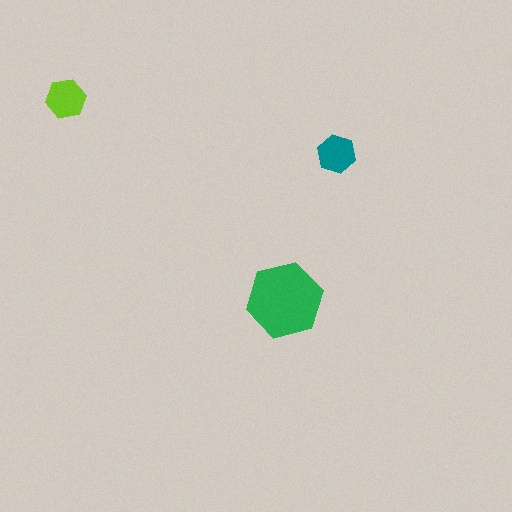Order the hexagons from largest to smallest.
the green one, the lime one, the teal one.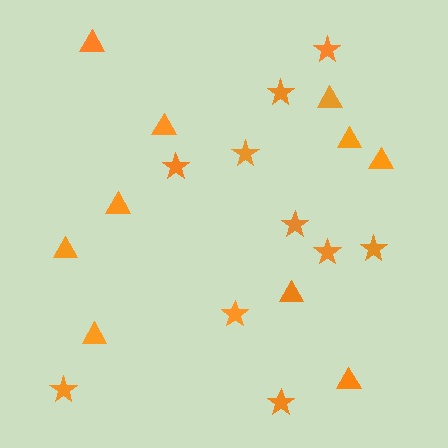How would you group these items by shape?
There are 2 groups: one group of triangles (10) and one group of stars (10).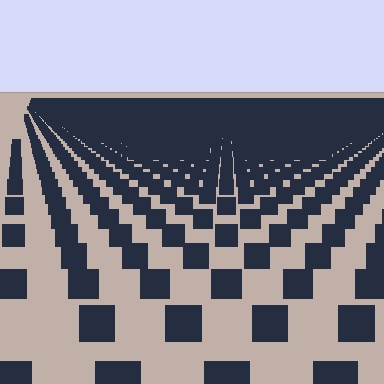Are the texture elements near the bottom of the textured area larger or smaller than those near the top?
Larger. Near the bottom, elements are closer to the viewer and appear at a bigger on-screen size.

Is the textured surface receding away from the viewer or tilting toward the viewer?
The surface is receding away from the viewer. Texture elements get smaller and denser toward the top.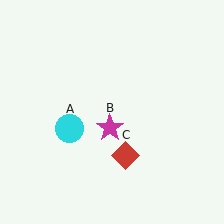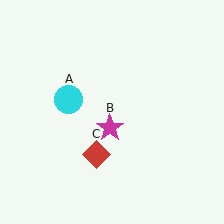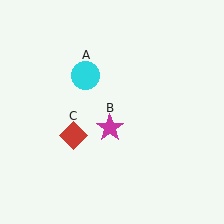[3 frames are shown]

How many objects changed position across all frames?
2 objects changed position: cyan circle (object A), red diamond (object C).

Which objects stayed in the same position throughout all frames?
Magenta star (object B) remained stationary.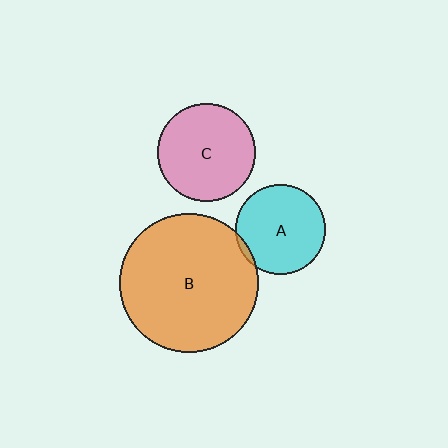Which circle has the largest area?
Circle B (orange).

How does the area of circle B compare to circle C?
Approximately 2.0 times.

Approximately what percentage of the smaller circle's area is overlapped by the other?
Approximately 5%.